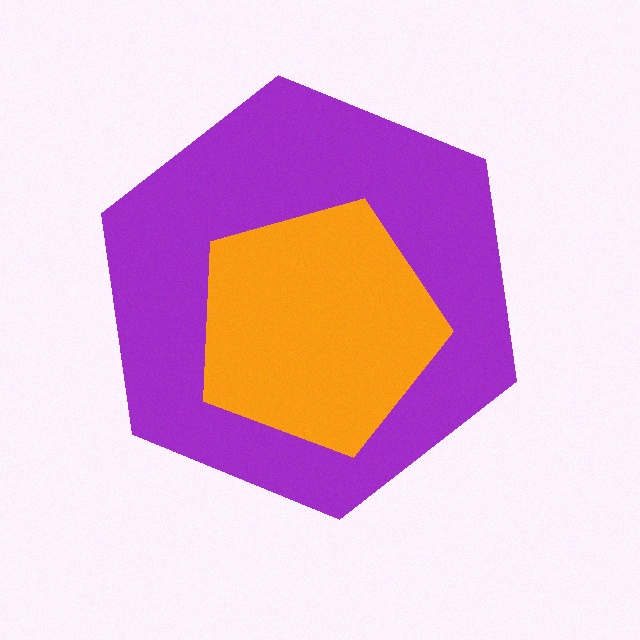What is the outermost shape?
The purple hexagon.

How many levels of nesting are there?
2.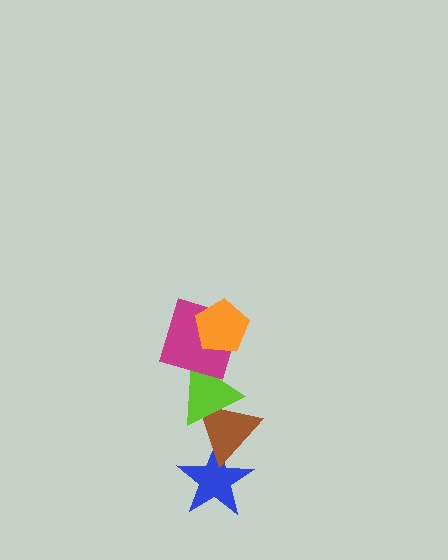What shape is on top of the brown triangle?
The lime triangle is on top of the brown triangle.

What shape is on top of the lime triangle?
The magenta square is on top of the lime triangle.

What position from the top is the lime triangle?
The lime triangle is 3rd from the top.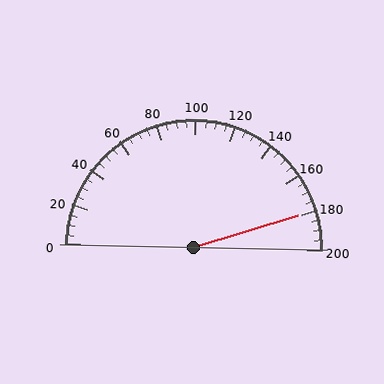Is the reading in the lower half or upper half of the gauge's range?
The reading is in the upper half of the range (0 to 200).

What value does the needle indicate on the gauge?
The needle indicates approximately 180.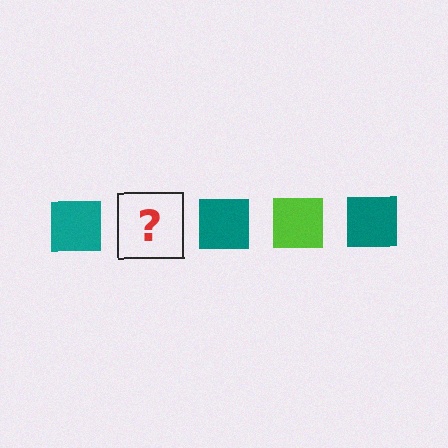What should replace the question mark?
The question mark should be replaced with a lime square.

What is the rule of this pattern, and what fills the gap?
The rule is that the pattern cycles through teal, lime squares. The gap should be filled with a lime square.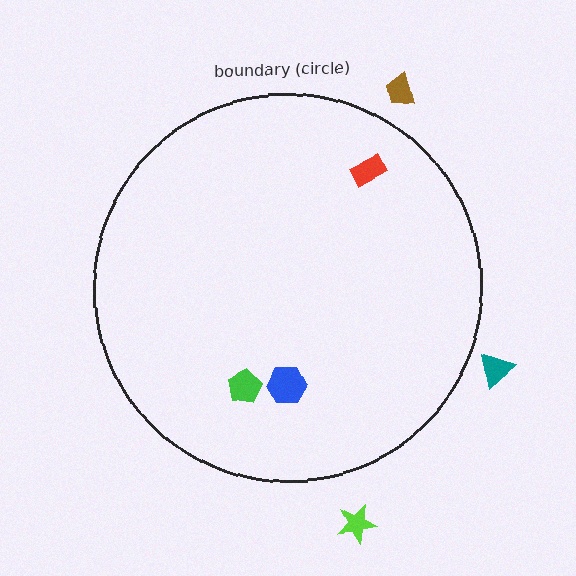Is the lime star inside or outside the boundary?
Outside.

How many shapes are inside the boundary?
3 inside, 3 outside.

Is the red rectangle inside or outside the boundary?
Inside.